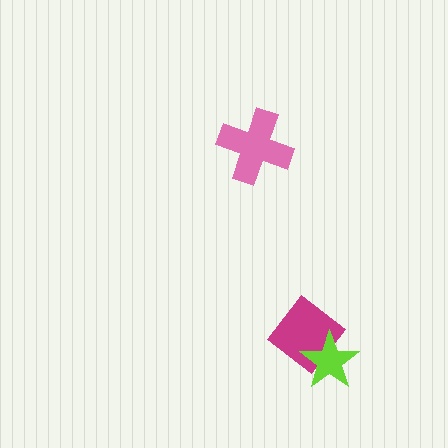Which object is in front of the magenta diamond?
The lime star is in front of the magenta diamond.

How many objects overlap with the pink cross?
0 objects overlap with the pink cross.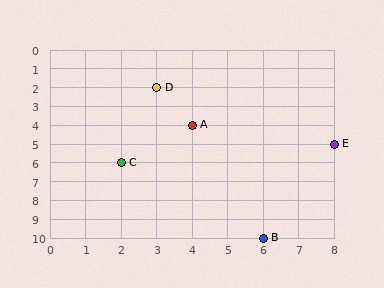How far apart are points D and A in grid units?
Points D and A are 1 column and 2 rows apart (about 2.2 grid units diagonally).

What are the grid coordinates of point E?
Point E is at grid coordinates (8, 5).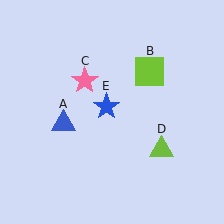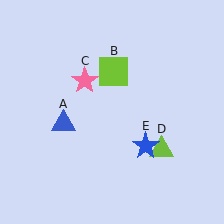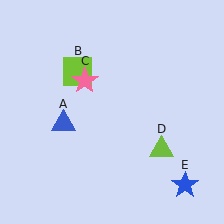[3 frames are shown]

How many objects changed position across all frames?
2 objects changed position: lime square (object B), blue star (object E).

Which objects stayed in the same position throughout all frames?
Blue triangle (object A) and pink star (object C) and lime triangle (object D) remained stationary.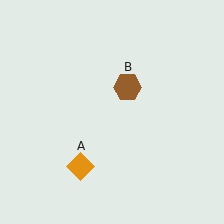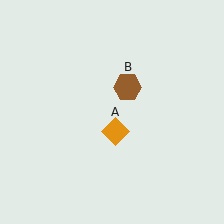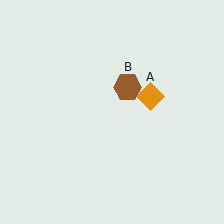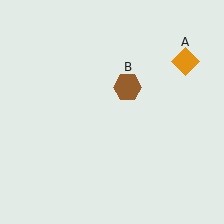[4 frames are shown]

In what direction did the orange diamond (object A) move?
The orange diamond (object A) moved up and to the right.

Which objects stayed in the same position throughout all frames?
Brown hexagon (object B) remained stationary.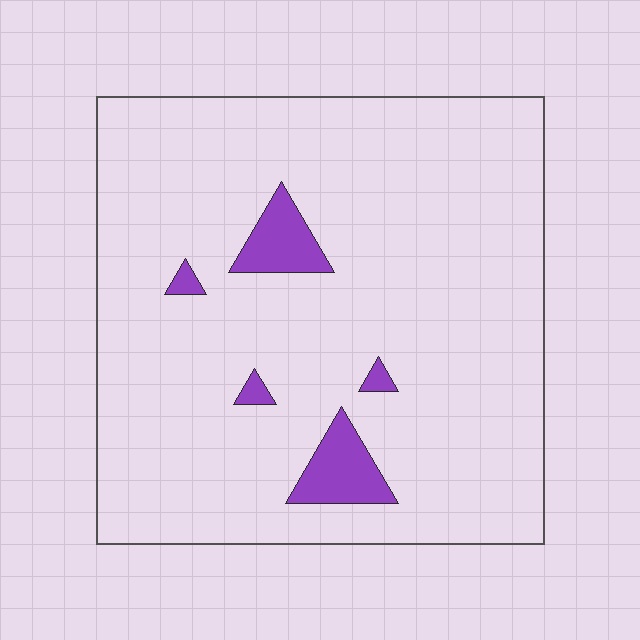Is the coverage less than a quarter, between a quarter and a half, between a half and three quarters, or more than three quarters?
Less than a quarter.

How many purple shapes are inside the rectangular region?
5.